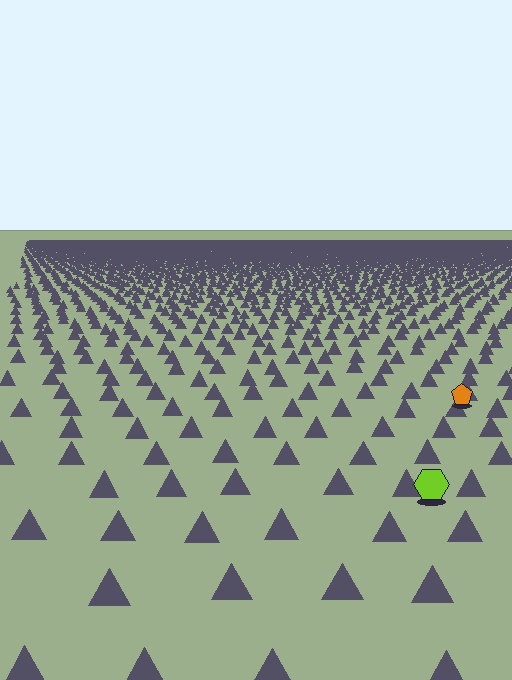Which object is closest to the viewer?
The lime hexagon is closest. The texture marks near it are larger and more spread out.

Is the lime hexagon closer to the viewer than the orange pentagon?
Yes. The lime hexagon is closer — you can tell from the texture gradient: the ground texture is coarser near it.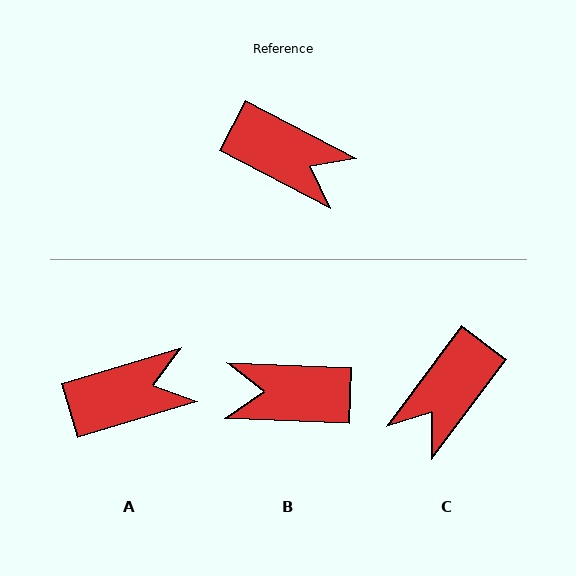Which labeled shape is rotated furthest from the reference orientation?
B, about 155 degrees away.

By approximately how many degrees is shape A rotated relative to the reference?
Approximately 44 degrees counter-clockwise.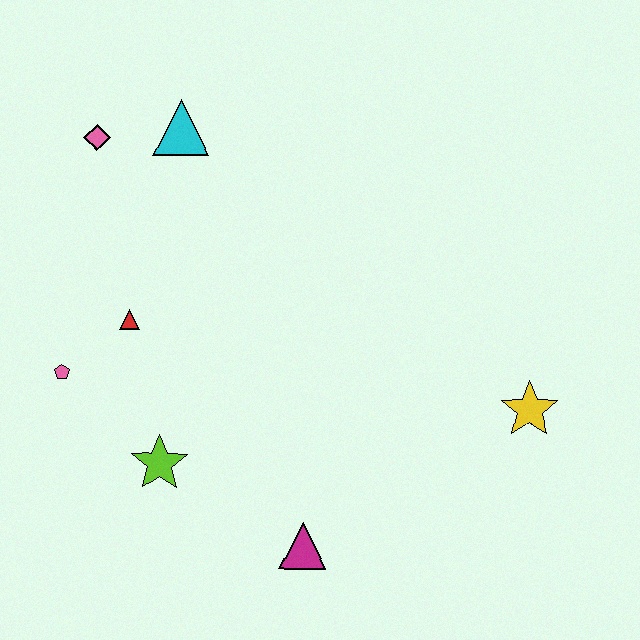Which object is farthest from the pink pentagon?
The yellow star is farthest from the pink pentagon.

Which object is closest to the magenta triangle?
The lime star is closest to the magenta triangle.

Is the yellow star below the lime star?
No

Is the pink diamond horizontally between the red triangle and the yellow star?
No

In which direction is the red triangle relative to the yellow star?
The red triangle is to the left of the yellow star.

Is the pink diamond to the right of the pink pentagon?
Yes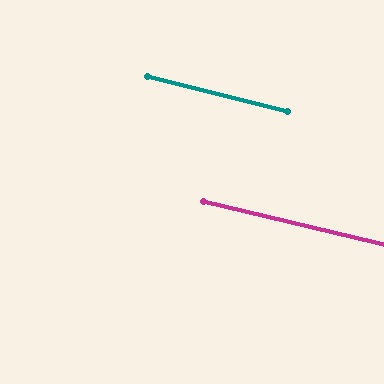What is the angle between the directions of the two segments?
Approximately 0 degrees.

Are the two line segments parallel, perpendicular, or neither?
Parallel — their directions differ by only 0.4°.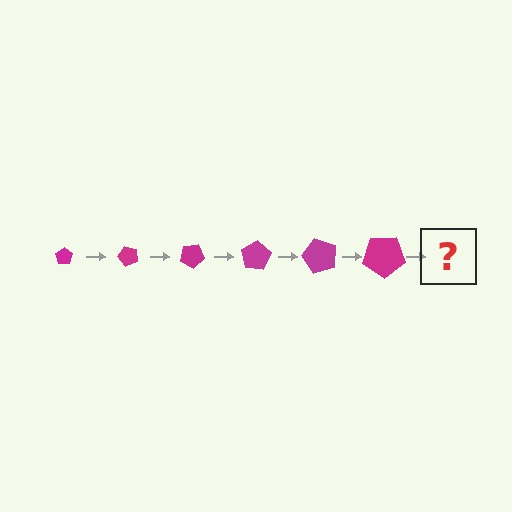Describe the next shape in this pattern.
It should be a pentagon, larger than the previous one and rotated 300 degrees from the start.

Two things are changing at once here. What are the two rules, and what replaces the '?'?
The two rules are that the pentagon grows larger each step and it rotates 50 degrees each step. The '?' should be a pentagon, larger than the previous one and rotated 300 degrees from the start.